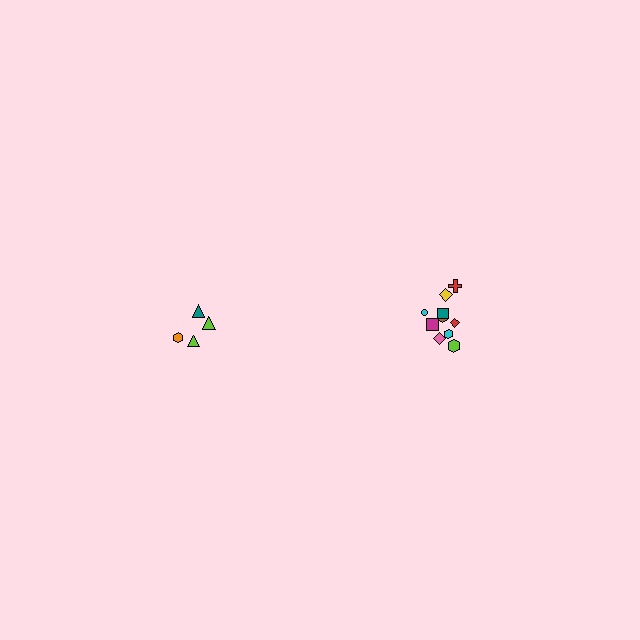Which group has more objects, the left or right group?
The right group.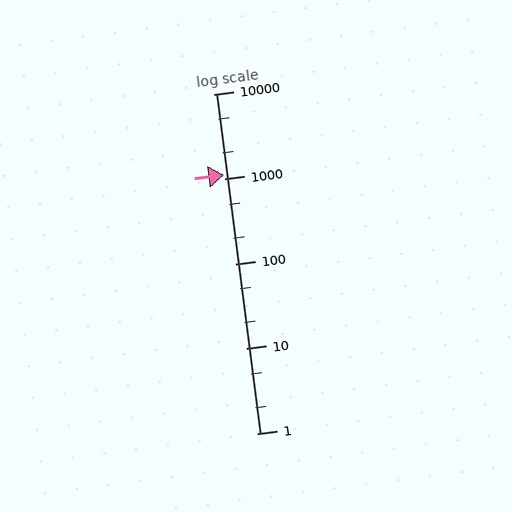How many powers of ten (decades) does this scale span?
The scale spans 4 decades, from 1 to 10000.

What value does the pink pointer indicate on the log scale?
The pointer indicates approximately 1100.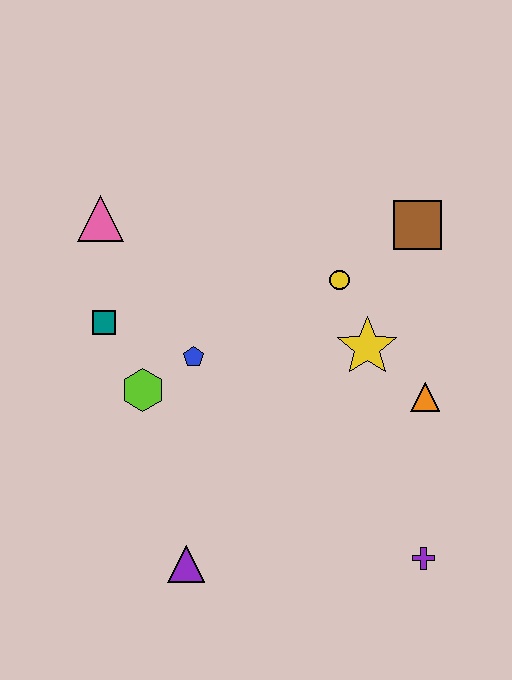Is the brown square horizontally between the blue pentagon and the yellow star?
No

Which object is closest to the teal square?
The lime hexagon is closest to the teal square.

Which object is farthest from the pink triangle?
The purple cross is farthest from the pink triangle.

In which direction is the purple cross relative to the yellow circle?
The purple cross is below the yellow circle.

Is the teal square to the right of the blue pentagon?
No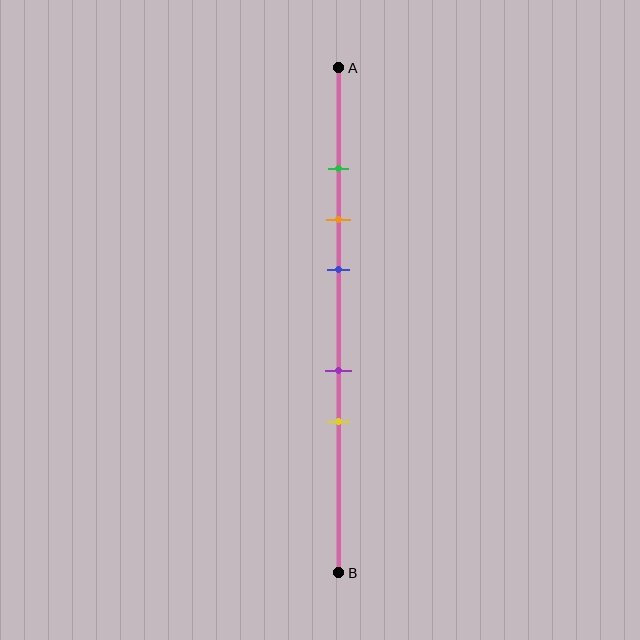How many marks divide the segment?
There are 5 marks dividing the segment.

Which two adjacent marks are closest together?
The green and orange marks are the closest adjacent pair.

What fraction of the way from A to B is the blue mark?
The blue mark is approximately 40% (0.4) of the way from A to B.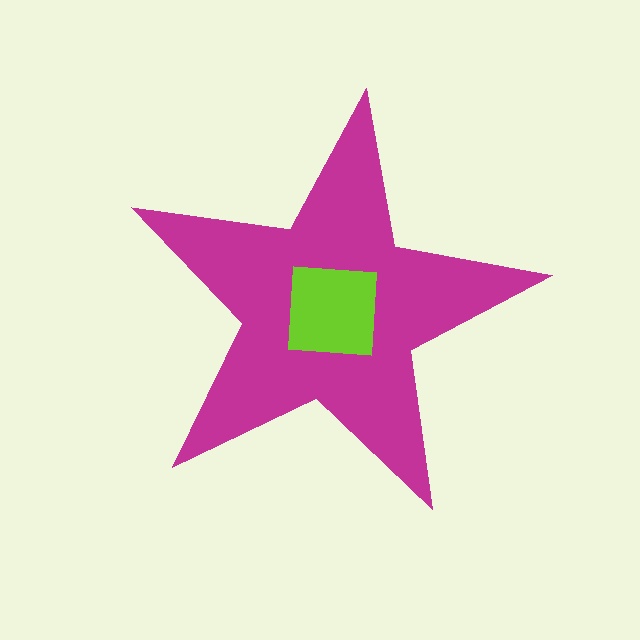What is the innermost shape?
The lime square.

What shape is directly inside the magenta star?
The lime square.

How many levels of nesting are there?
2.